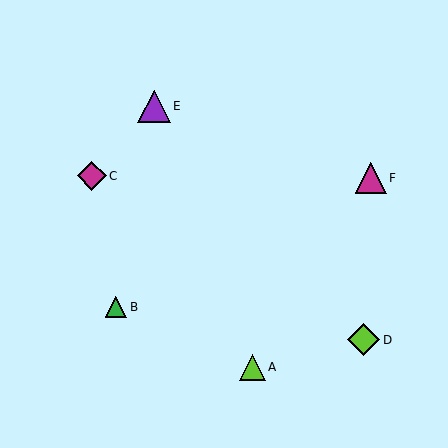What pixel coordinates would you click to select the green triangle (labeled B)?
Click at (116, 307) to select the green triangle B.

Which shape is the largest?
The purple triangle (labeled E) is the largest.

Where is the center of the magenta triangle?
The center of the magenta triangle is at (371, 178).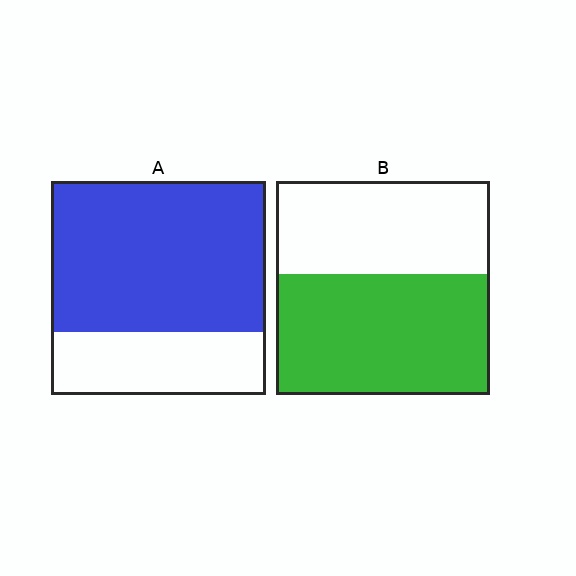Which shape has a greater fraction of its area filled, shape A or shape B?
Shape A.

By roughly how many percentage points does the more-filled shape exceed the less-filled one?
By roughly 15 percentage points (A over B).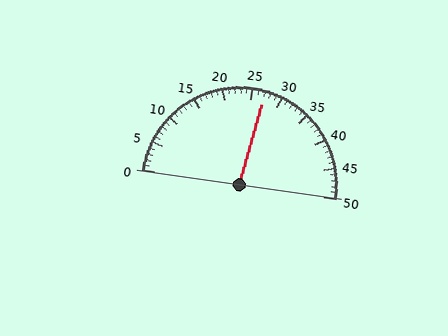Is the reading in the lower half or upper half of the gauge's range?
The reading is in the upper half of the range (0 to 50).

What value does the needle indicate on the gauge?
The needle indicates approximately 27.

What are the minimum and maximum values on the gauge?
The gauge ranges from 0 to 50.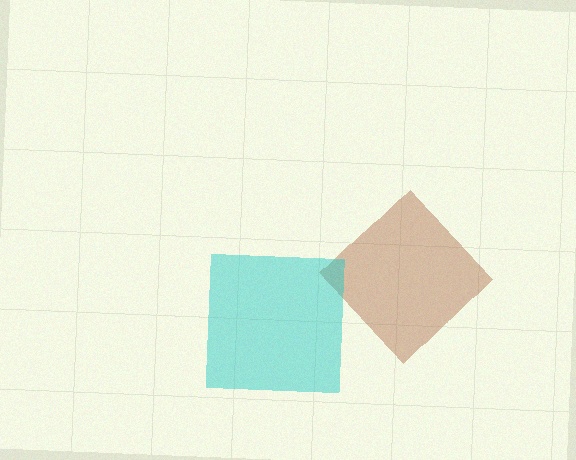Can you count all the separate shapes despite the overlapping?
Yes, there are 2 separate shapes.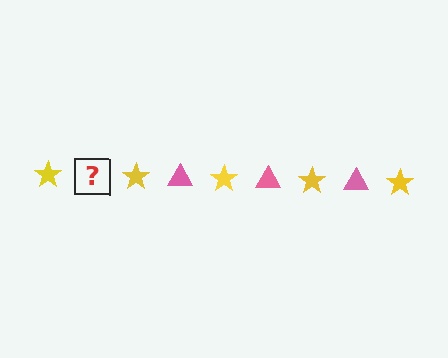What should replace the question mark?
The question mark should be replaced with a pink triangle.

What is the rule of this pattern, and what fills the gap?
The rule is that the pattern alternates between yellow star and pink triangle. The gap should be filled with a pink triangle.